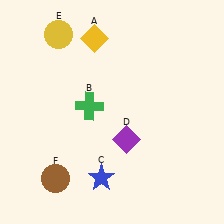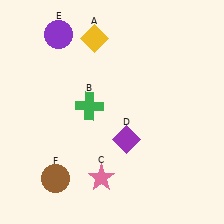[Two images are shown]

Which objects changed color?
C changed from blue to pink. E changed from yellow to purple.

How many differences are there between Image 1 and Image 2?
There are 2 differences between the two images.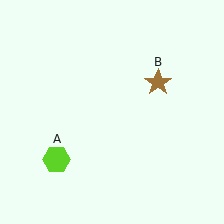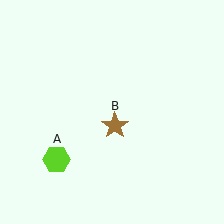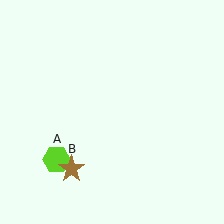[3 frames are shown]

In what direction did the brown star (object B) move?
The brown star (object B) moved down and to the left.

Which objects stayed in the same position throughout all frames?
Lime hexagon (object A) remained stationary.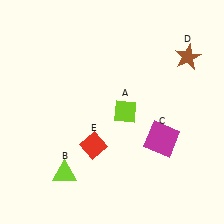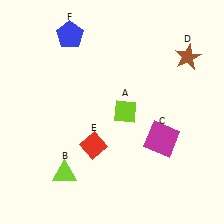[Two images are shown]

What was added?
A blue pentagon (F) was added in Image 2.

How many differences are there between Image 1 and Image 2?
There is 1 difference between the two images.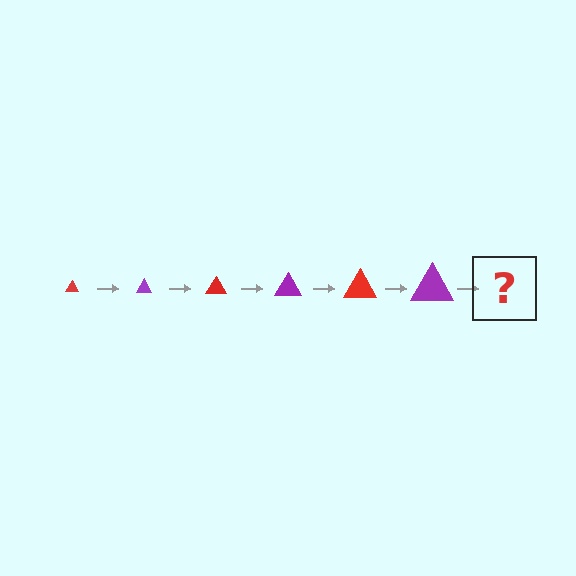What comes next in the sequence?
The next element should be a red triangle, larger than the previous one.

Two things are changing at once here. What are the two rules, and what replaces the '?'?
The two rules are that the triangle grows larger each step and the color cycles through red and purple. The '?' should be a red triangle, larger than the previous one.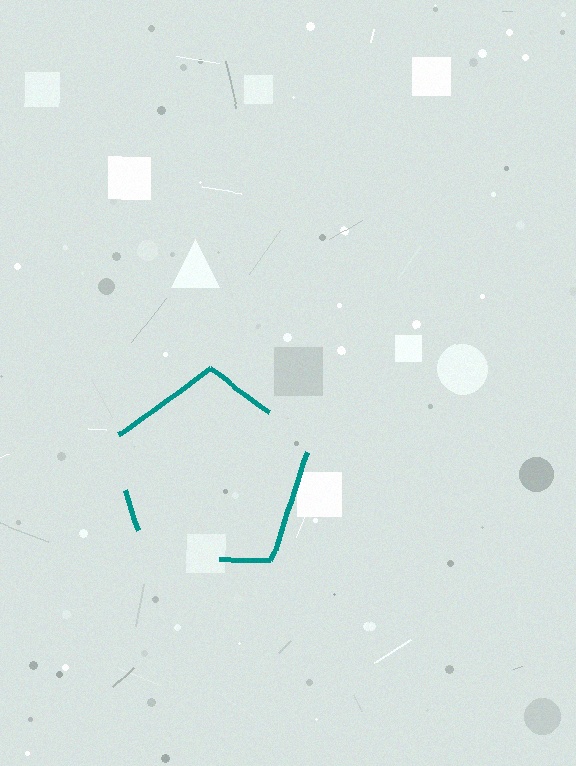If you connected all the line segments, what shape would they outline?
They would outline a pentagon.